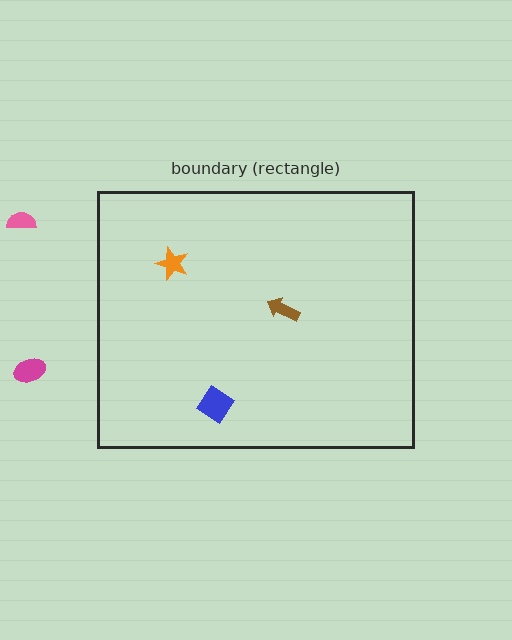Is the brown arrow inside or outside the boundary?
Inside.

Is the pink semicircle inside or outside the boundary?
Outside.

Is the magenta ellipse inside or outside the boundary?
Outside.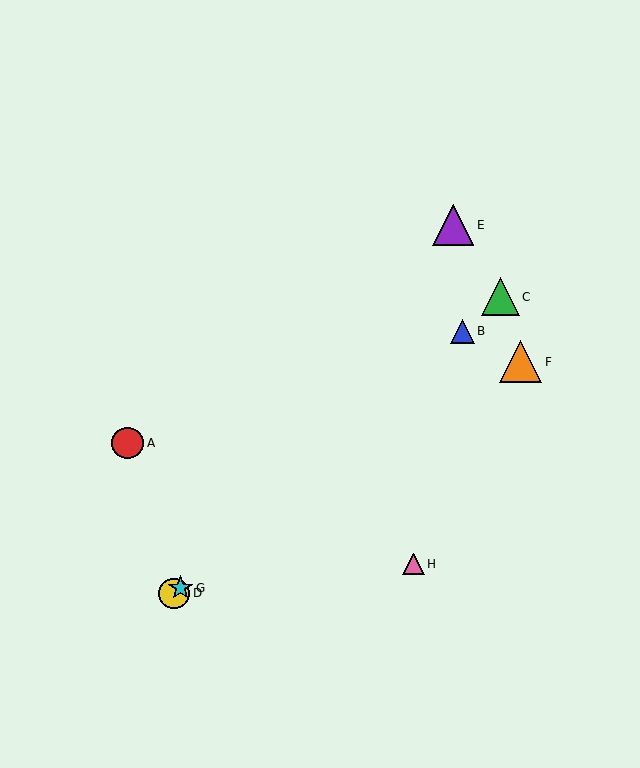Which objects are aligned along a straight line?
Objects B, C, D, G are aligned along a straight line.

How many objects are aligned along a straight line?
4 objects (B, C, D, G) are aligned along a straight line.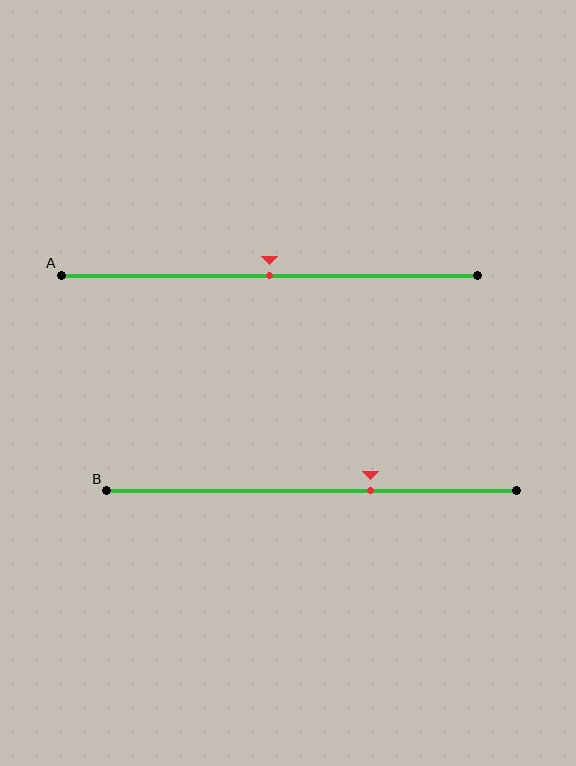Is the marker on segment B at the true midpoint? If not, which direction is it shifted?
No, the marker on segment B is shifted to the right by about 14% of the segment length.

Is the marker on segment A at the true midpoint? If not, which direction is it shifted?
Yes, the marker on segment A is at the true midpoint.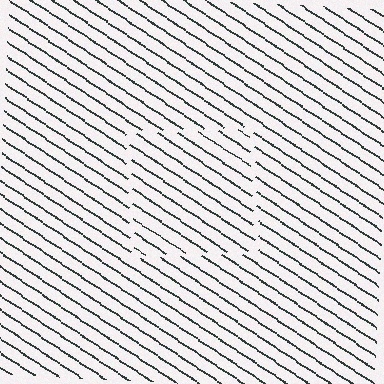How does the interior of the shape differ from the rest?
The interior of the shape contains the same grating, shifted by half a period — the contour is defined by the phase discontinuity where line-ends from the inner and outer gratings abut.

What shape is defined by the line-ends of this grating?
An illusory square. The interior of the shape contains the same grating, shifted by half a period — the contour is defined by the phase discontinuity where line-ends from the inner and outer gratings abut.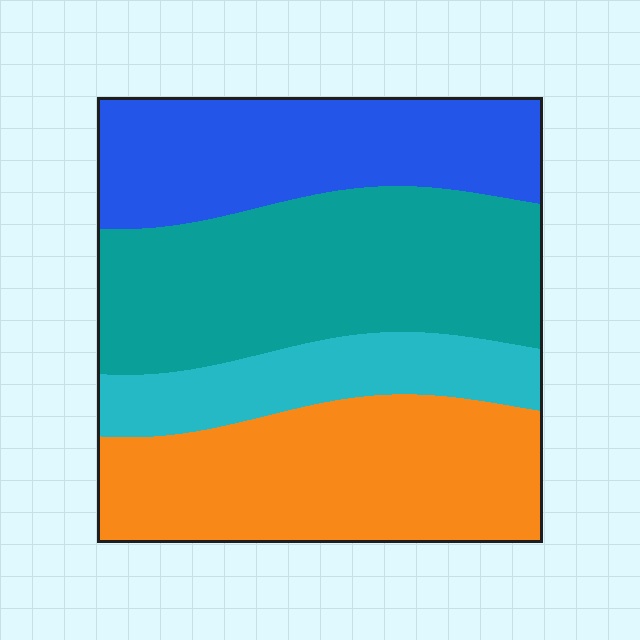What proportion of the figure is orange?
Orange covers about 30% of the figure.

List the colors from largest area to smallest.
From largest to smallest: teal, orange, blue, cyan.